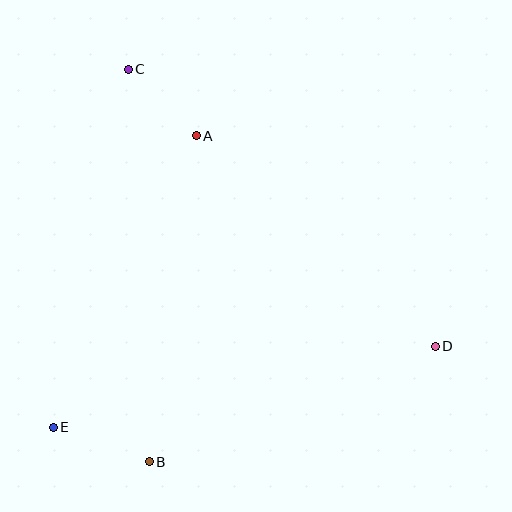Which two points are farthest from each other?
Points C and D are farthest from each other.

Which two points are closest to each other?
Points A and C are closest to each other.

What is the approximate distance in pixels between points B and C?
The distance between B and C is approximately 393 pixels.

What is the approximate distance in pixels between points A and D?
The distance between A and D is approximately 318 pixels.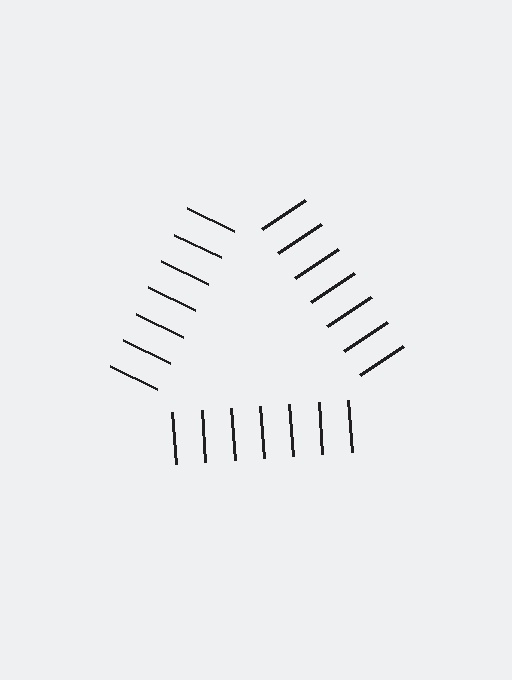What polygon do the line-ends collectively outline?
An illusory triangle — the line segments terminate on its edges but no continuous stroke is drawn.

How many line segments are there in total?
21 — 7 along each of the 3 edges.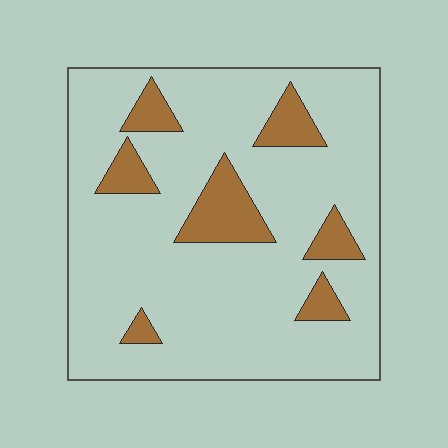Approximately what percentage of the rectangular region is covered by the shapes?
Approximately 15%.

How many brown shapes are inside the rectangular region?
7.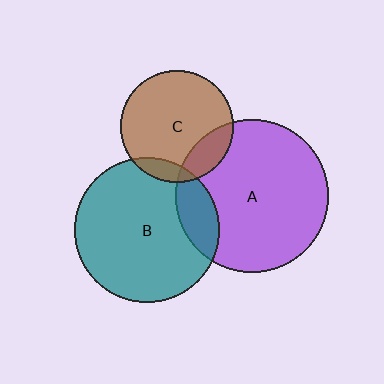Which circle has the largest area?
Circle A (purple).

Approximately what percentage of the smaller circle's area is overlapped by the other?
Approximately 20%.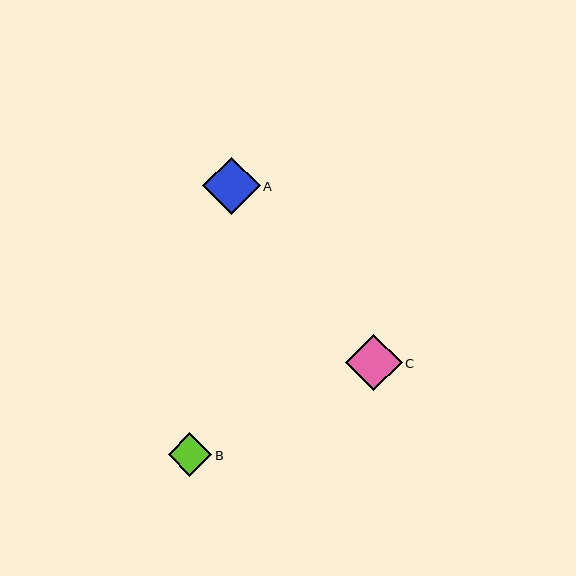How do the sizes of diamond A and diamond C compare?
Diamond A and diamond C are approximately the same size.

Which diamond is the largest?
Diamond A is the largest with a size of approximately 57 pixels.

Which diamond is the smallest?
Diamond B is the smallest with a size of approximately 44 pixels.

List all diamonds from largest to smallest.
From largest to smallest: A, C, B.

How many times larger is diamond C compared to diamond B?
Diamond C is approximately 1.3 times the size of diamond B.